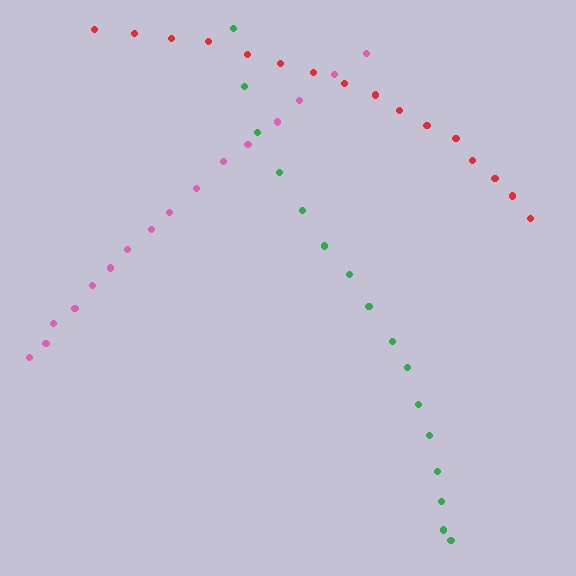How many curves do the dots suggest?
There are 3 distinct paths.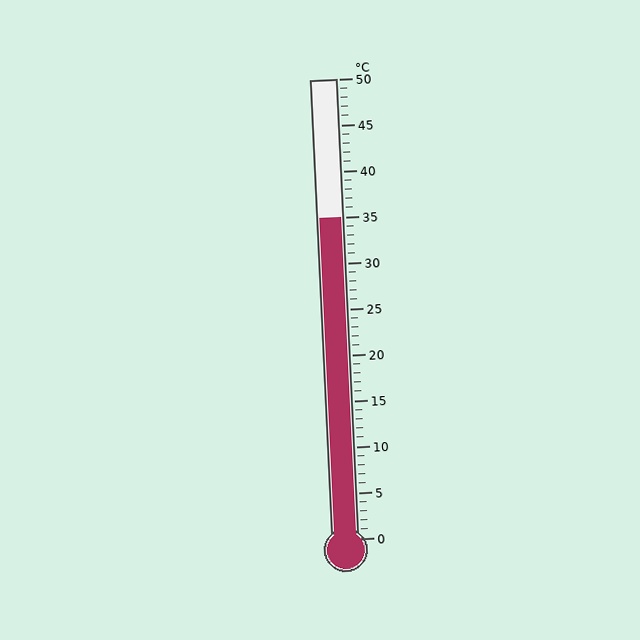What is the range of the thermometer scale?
The thermometer scale ranges from 0°C to 50°C.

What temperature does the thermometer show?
The thermometer shows approximately 35°C.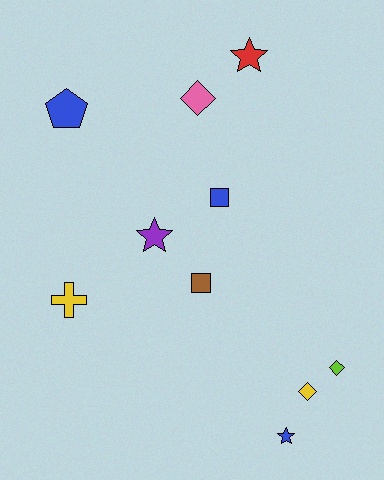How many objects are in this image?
There are 10 objects.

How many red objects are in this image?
There is 1 red object.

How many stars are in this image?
There are 3 stars.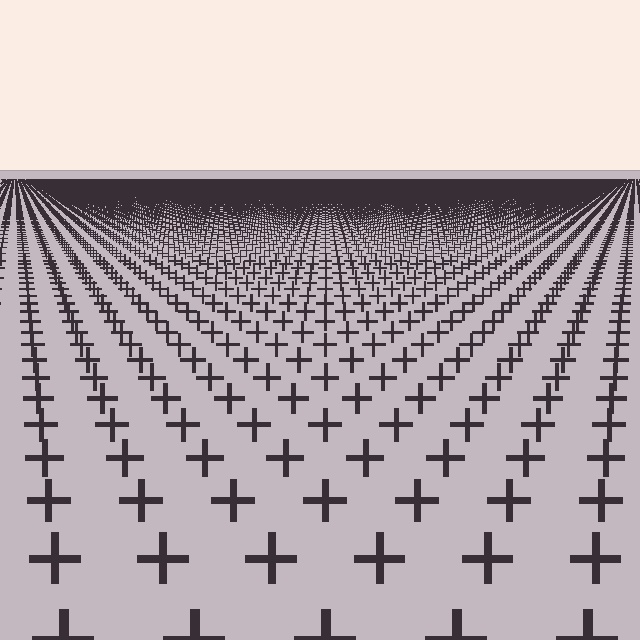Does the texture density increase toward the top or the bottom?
Density increases toward the top.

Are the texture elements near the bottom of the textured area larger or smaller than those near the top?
Larger. Near the bottom, elements are closer to the viewer and appear at a bigger on-screen size.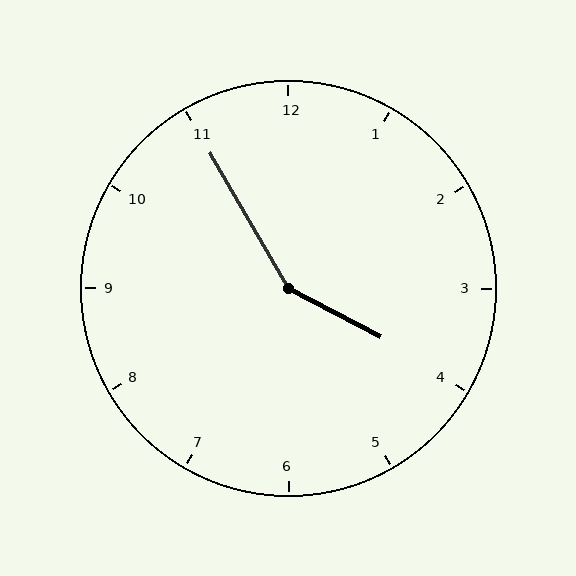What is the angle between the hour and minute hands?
Approximately 148 degrees.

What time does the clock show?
3:55.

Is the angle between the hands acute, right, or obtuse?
It is obtuse.